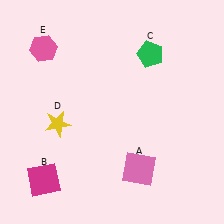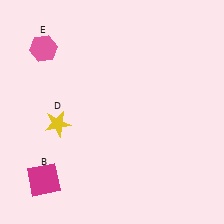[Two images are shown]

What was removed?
The green pentagon (C), the pink square (A) were removed in Image 2.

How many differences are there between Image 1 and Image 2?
There are 2 differences between the two images.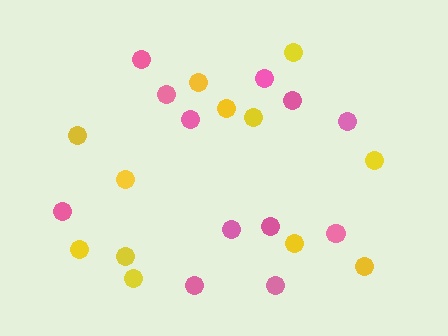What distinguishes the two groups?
There are 2 groups: one group of pink circles (12) and one group of yellow circles (12).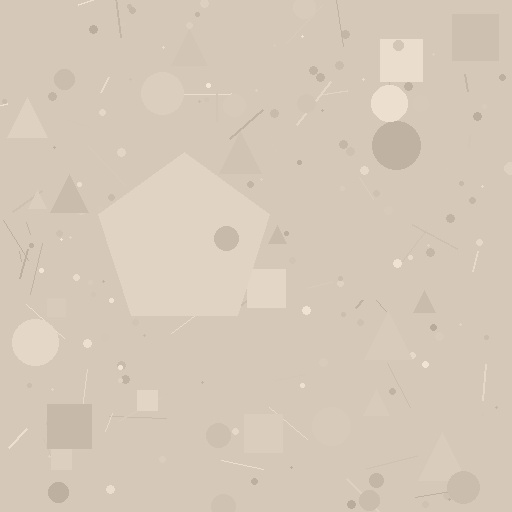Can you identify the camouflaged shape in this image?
The camouflaged shape is a pentagon.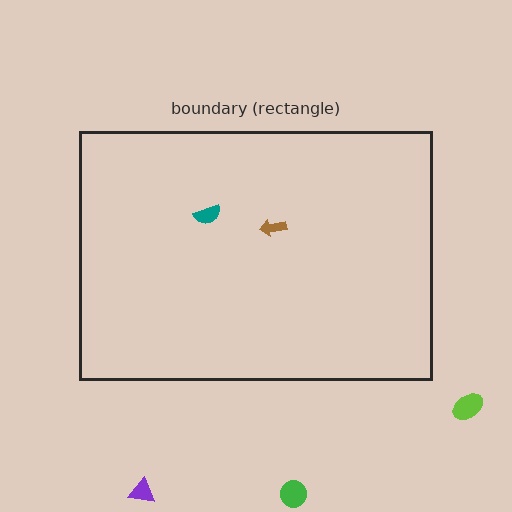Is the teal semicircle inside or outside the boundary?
Inside.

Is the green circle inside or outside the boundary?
Outside.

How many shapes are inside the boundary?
2 inside, 3 outside.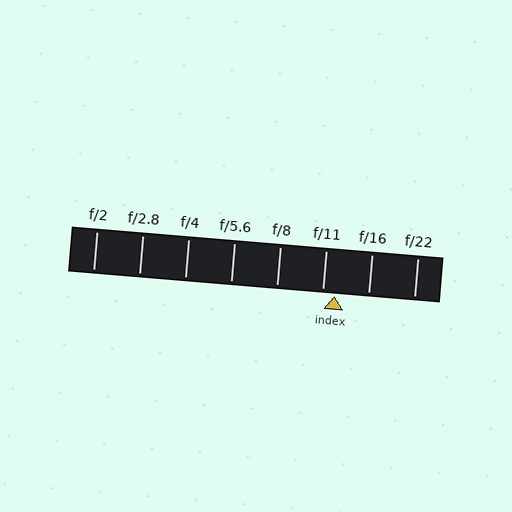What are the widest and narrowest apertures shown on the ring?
The widest aperture shown is f/2 and the narrowest is f/22.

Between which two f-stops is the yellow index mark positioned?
The index mark is between f/11 and f/16.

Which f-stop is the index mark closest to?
The index mark is closest to f/11.